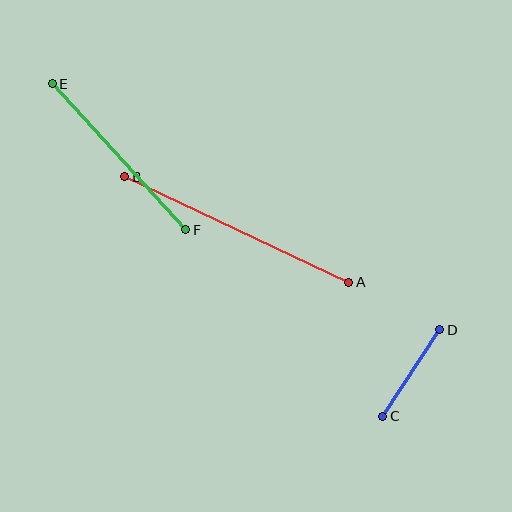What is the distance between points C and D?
The distance is approximately 104 pixels.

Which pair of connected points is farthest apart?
Points A and B are farthest apart.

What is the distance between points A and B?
The distance is approximately 247 pixels.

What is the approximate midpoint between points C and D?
The midpoint is at approximately (411, 373) pixels.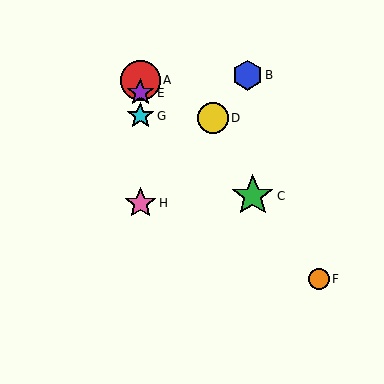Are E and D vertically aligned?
No, E is at x≈140 and D is at x≈213.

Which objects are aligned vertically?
Objects A, E, G, H are aligned vertically.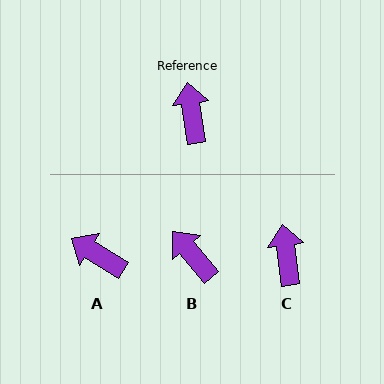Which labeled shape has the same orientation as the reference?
C.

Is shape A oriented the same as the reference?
No, it is off by about 50 degrees.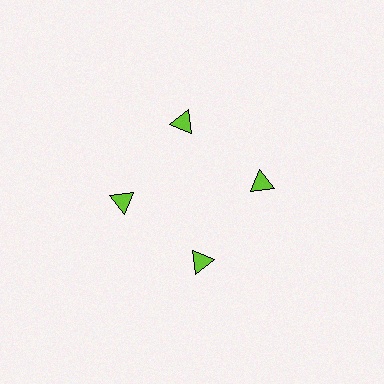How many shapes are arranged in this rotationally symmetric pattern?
There are 4 shapes, arranged in 4 groups of 1.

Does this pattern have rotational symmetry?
Yes, this pattern has 4-fold rotational symmetry. It looks the same after rotating 90 degrees around the center.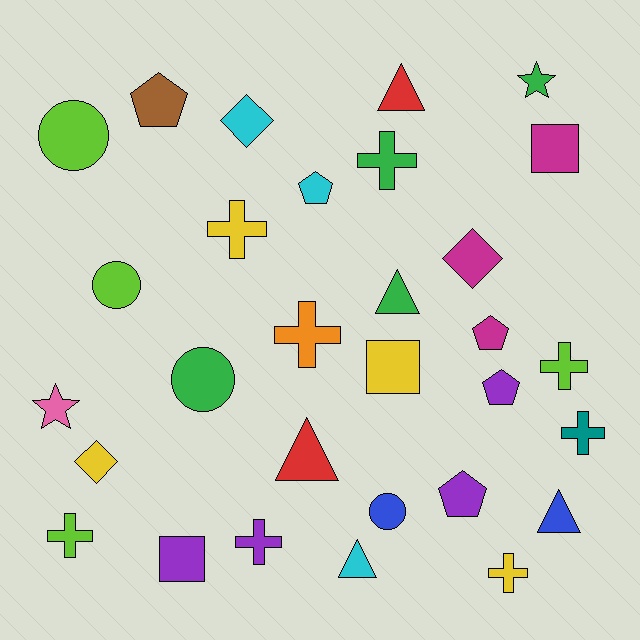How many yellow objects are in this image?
There are 4 yellow objects.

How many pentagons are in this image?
There are 5 pentagons.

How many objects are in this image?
There are 30 objects.